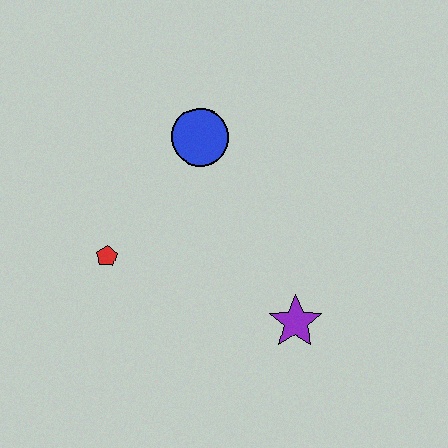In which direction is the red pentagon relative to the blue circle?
The red pentagon is below the blue circle.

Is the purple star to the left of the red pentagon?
No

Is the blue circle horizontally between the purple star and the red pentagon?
Yes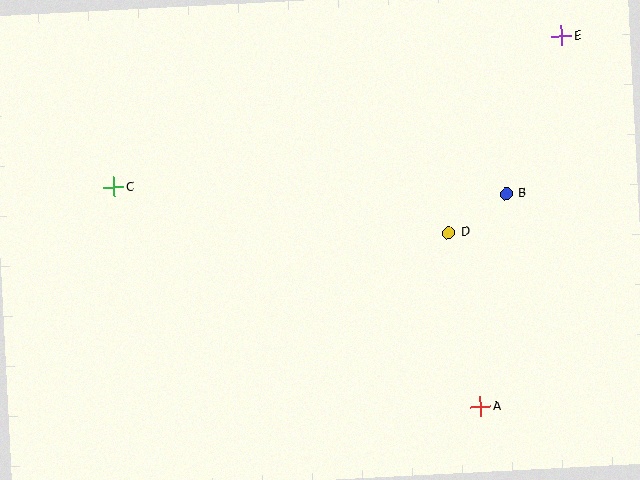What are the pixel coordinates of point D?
Point D is at (448, 233).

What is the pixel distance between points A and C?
The distance between A and C is 427 pixels.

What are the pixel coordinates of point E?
Point E is at (562, 36).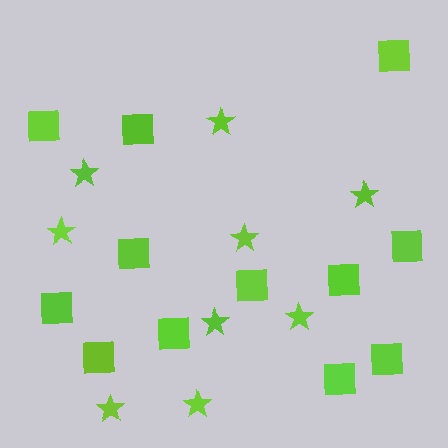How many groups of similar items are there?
There are 2 groups: one group of squares (12) and one group of stars (9).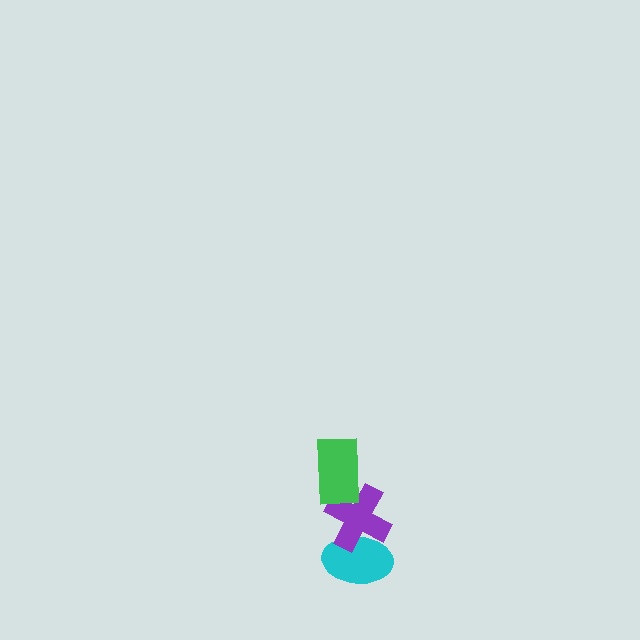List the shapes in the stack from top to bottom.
From top to bottom: the green rectangle, the purple cross, the cyan ellipse.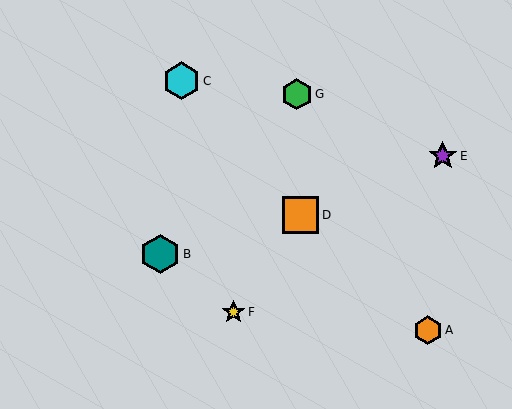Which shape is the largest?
The teal hexagon (labeled B) is the largest.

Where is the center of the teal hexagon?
The center of the teal hexagon is at (160, 254).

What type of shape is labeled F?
Shape F is a yellow star.